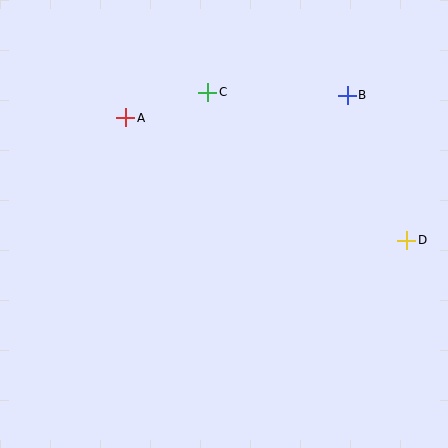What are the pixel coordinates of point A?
Point A is at (126, 118).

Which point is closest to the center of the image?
Point C at (208, 92) is closest to the center.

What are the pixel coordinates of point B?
Point B is at (347, 95).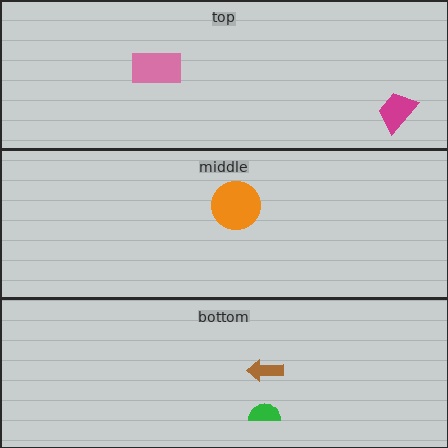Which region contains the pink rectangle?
The top region.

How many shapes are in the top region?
2.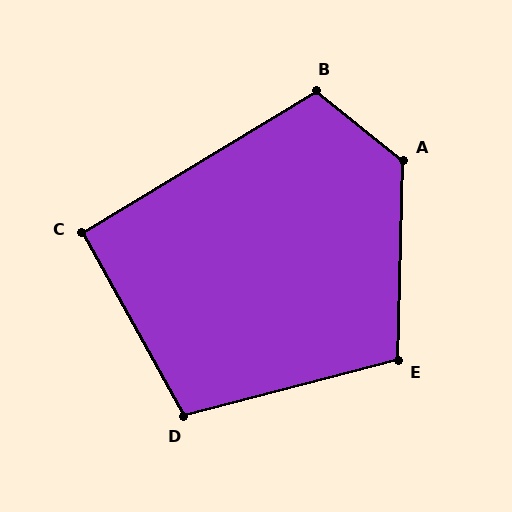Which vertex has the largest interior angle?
A, at approximately 127 degrees.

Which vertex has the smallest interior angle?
C, at approximately 92 degrees.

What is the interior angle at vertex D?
Approximately 104 degrees (obtuse).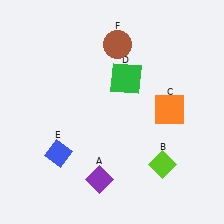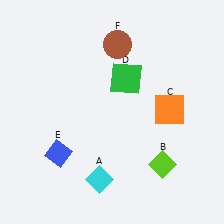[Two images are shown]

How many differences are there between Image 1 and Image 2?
There is 1 difference between the two images.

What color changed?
The diamond (A) changed from purple in Image 1 to cyan in Image 2.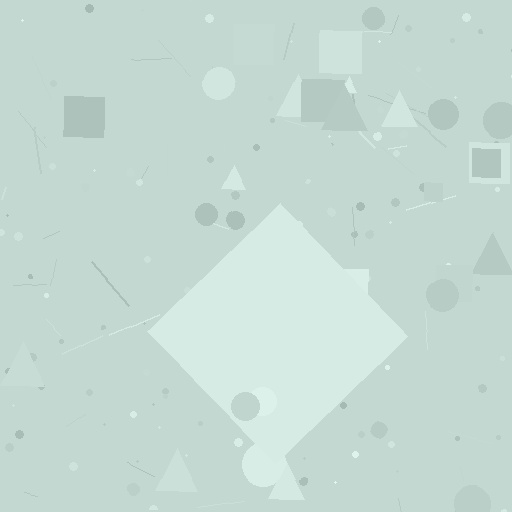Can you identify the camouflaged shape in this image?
The camouflaged shape is a diamond.